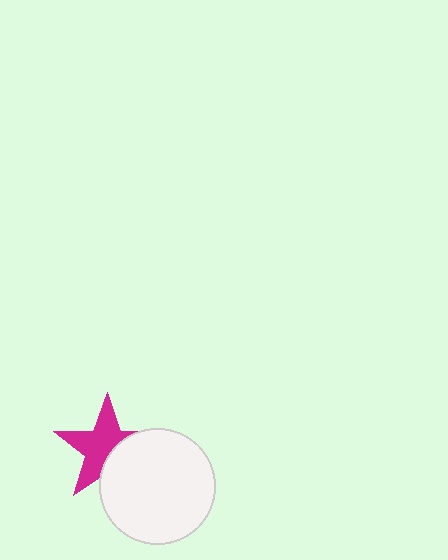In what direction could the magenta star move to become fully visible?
The magenta star could move toward the upper-left. That would shift it out from behind the white circle entirely.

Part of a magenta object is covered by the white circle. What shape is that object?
It is a star.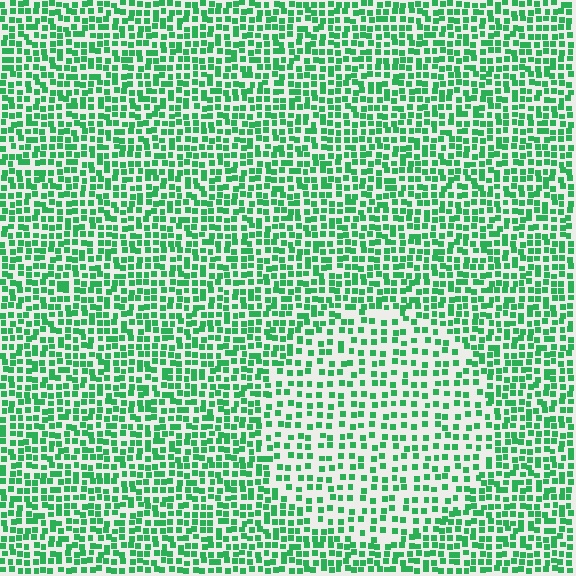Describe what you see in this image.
The image contains small green elements arranged at two different densities. A circle-shaped region is visible where the elements are less densely packed than the surrounding area.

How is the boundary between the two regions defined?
The boundary is defined by a change in element density (approximately 1.7x ratio). All elements are the same color, size, and shape.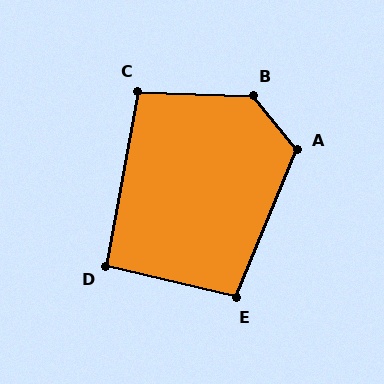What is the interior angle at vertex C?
Approximately 99 degrees (obtuse).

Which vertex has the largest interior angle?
B, at approximately 132 degrees.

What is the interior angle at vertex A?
Approximately 118 degrees (obtuse).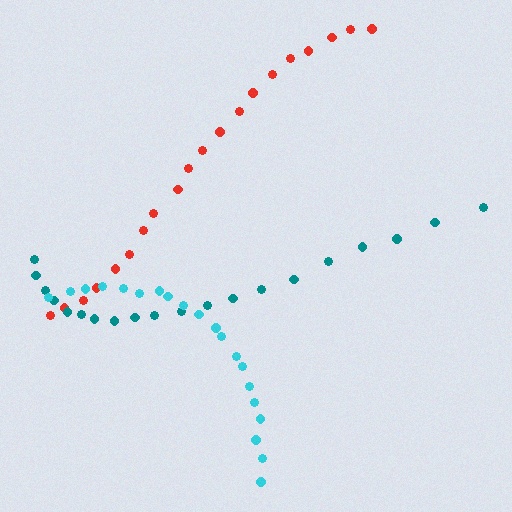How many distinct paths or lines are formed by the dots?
There are 3 distinct paths.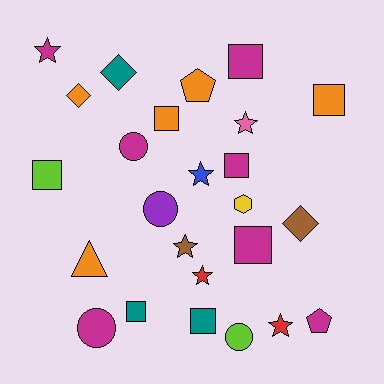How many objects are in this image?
There are 25 objects.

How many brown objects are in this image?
There are 2 brown objects.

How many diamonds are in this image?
There are 3 diamonds.